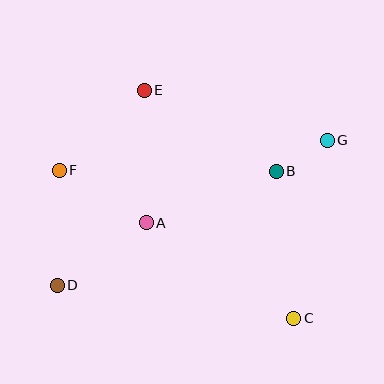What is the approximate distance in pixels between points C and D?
The distance between C and D is approximately 239 pixels.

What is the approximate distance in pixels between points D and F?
The distance between D and F is approximately 115 pixels.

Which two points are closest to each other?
Points B and G are closest to each other.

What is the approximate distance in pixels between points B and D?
The distance between B and D is approximately 247 pixels.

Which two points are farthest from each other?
Points D and G are farthest from each other.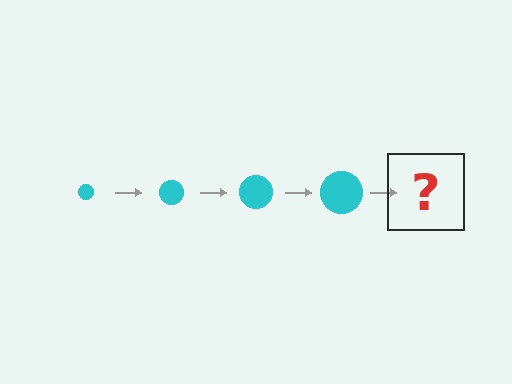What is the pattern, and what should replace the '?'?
The pattern is that the circle gets progressively larger each step. The '?' should be a cyan circle, larger than the previous one.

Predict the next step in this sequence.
The next step is a cyan circle, larger than the previous one.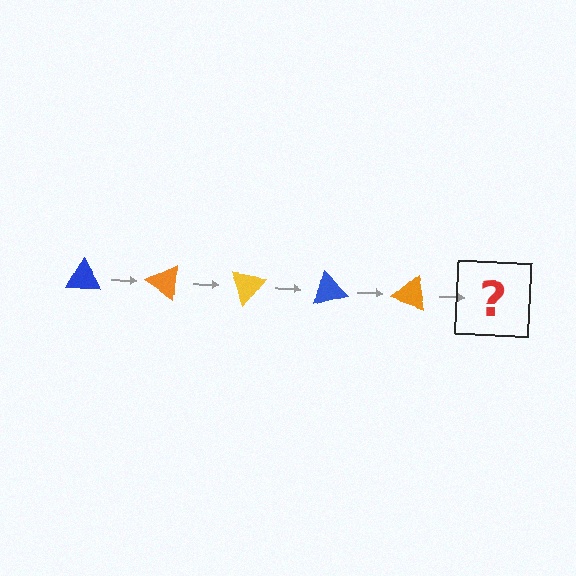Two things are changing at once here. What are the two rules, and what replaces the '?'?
The two rules are that it rotates 35 degrees each step and the color cycles through blue, orange, and yellow. The '?' should be a yellow triangle, rotated 175 degrees from the start.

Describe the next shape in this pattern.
It should be a yellow triangle, rotated 175 degrees from the start.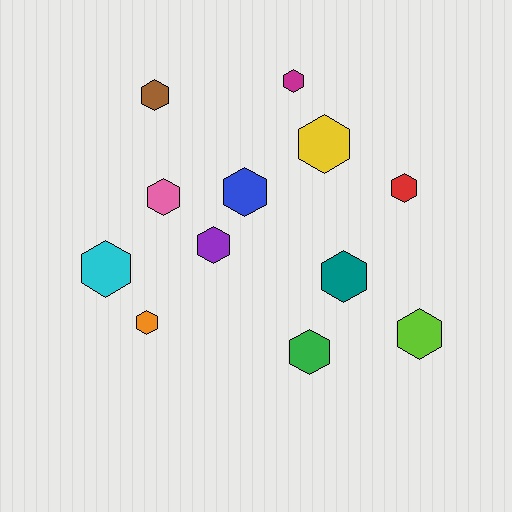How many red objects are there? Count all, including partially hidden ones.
There is 1 red object.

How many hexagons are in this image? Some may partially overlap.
There are 12 hexagons.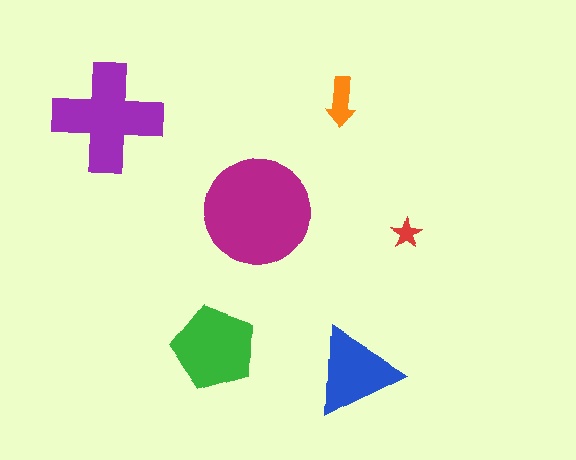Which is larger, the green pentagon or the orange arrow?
The green pentagon.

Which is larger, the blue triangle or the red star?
The blue triangle.